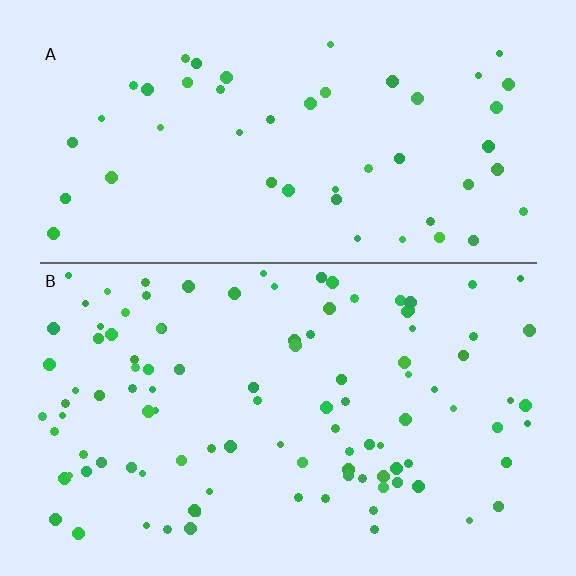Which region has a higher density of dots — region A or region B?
B (the bottom).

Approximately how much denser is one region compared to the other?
Approximately 2.1× — region B over region A.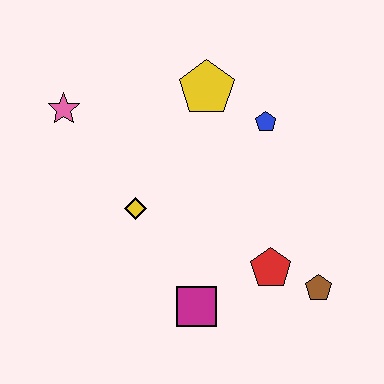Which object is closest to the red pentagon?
The brown pentagon is closest to the red pentagon.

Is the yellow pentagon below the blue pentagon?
No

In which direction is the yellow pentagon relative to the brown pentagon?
The yellow pentagon is above the brown pentagon.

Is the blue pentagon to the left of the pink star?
No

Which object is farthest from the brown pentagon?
The pink star is farthest from the brown pentagon.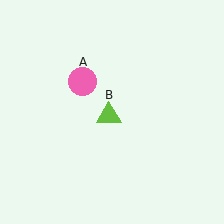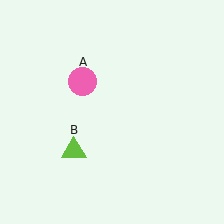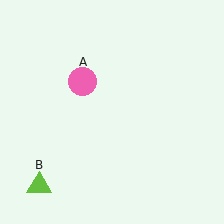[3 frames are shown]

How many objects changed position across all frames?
1 object changed position: lime triangle (object B).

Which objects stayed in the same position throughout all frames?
Pink circle (object A) remained stationary.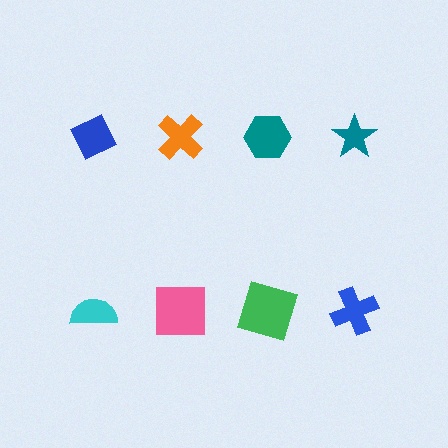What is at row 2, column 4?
A blue cross.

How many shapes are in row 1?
4 shapes.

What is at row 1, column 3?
A teal hexagon.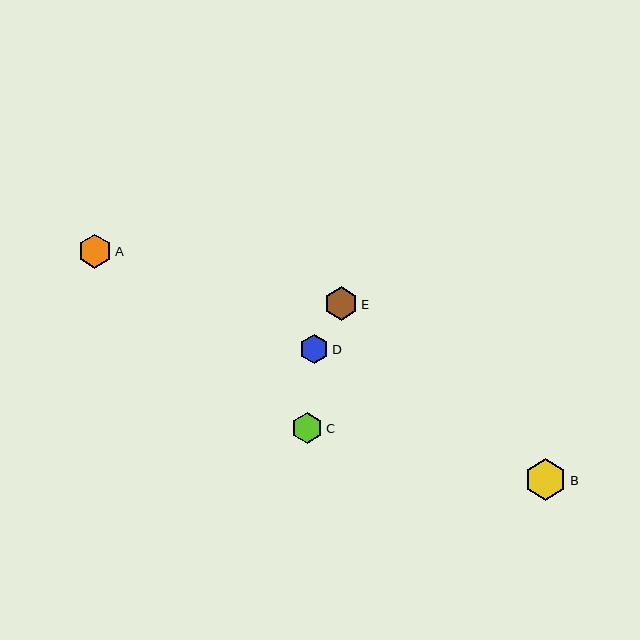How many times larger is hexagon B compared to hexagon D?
Hexagon B is approximately 1.4 times the size of hexagon D.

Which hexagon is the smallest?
Hexagon D is the smallest with a size of approximately 29 pixels.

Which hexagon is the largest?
Hexagon B is the largest with a size of approximately 41 pixels.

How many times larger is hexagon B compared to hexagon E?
Hexagon B is approximately 1.2 times the size of hexagon E.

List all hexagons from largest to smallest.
From largest to smallest: B, A, E, C, D.